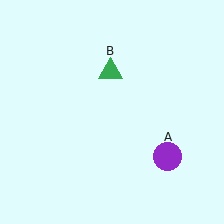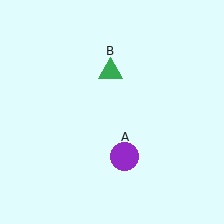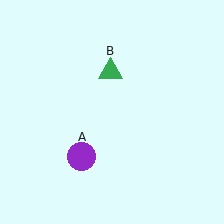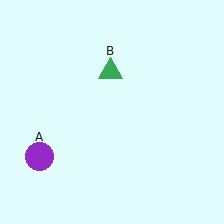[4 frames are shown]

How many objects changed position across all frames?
1 object changed position: purple circle (object A).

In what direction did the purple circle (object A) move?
The purple circle (object A) moved left.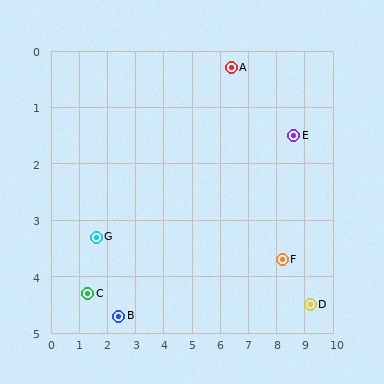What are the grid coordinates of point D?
Point D is at approximately (9.2, 4.5).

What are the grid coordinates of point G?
Point G is at approximately (1.6, 3.3).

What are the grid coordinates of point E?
Point E is at approximately (8.6, 1.5).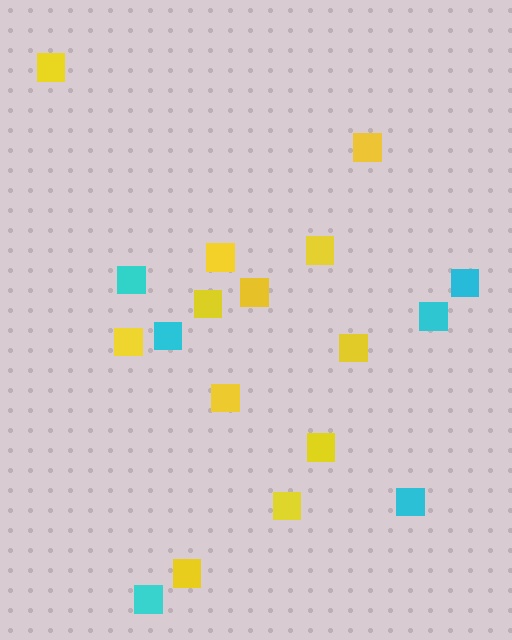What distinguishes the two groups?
There are 2 groups: one group of cyan squares (6) and one group of yellow squares (12).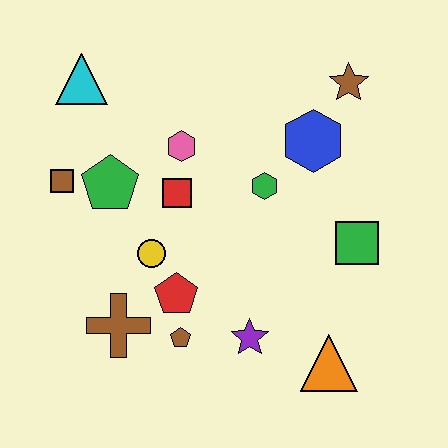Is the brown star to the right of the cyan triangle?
Yes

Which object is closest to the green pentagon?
The brown square is closest to the green pentagon.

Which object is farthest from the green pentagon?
The orange triangle is farthest from the green pentagon.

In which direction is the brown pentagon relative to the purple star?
The brown pentagon is to the left of the purple star.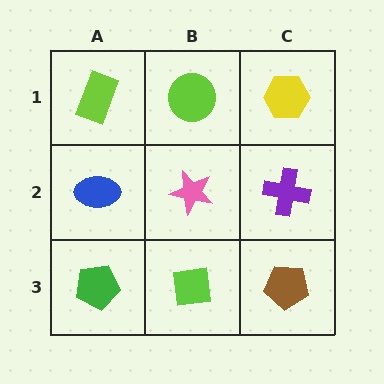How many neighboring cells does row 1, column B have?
3.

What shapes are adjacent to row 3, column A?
A blue ellipse (row 2, column A), a lime square (row 3, column B).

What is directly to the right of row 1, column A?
A lime circle.